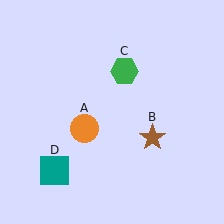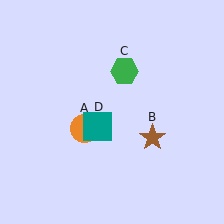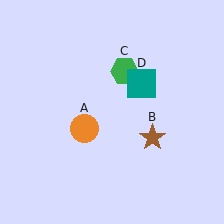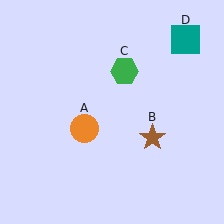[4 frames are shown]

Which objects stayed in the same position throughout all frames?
Orange circle (object A) and brown star (object B) and green hexagon (object C) remained stationary.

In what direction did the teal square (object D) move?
The teal square (object D) moved up and to the right.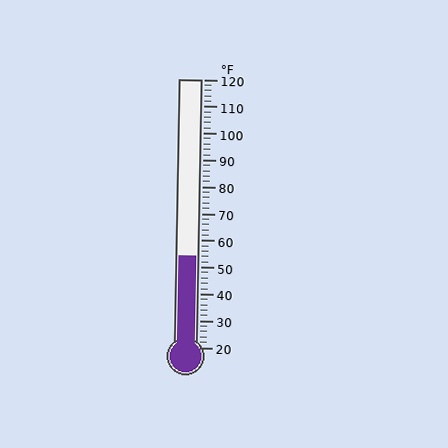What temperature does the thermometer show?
The thermometer shows approximately 54°F.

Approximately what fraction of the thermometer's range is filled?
The thermometer is filled to approximately 35% of its range.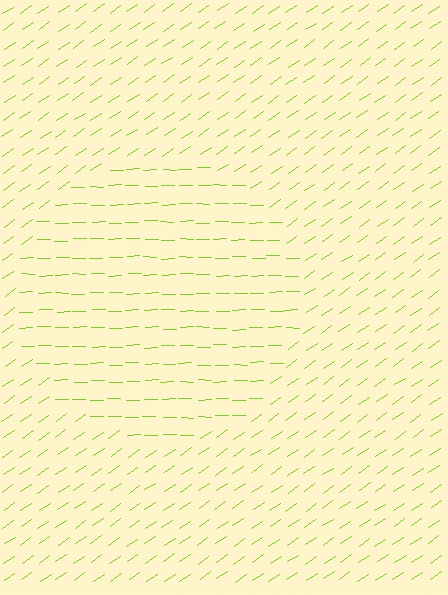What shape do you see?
I see a circle.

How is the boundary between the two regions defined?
The boundary is defined purely by a change in line orientation (approximately 33 degrees difference). All lines are the same color and thickness.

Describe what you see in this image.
The image is filled with small lime line segments. A circle region in the image has lines oriented differently from the surrounding lines, creating a visible texture boundary.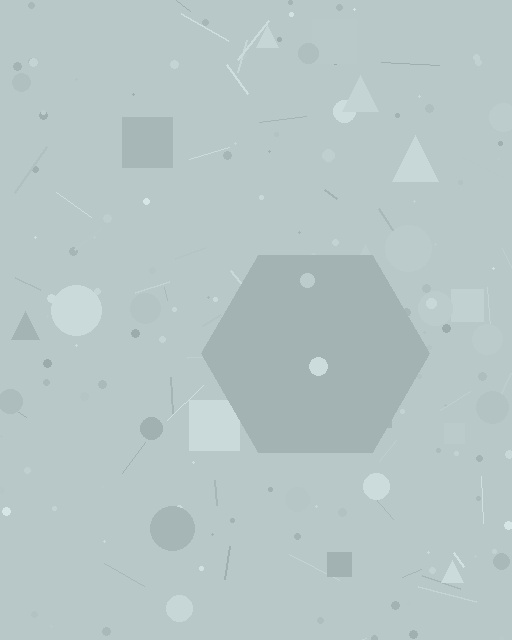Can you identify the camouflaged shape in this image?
The camouflaged shape is a hexagon.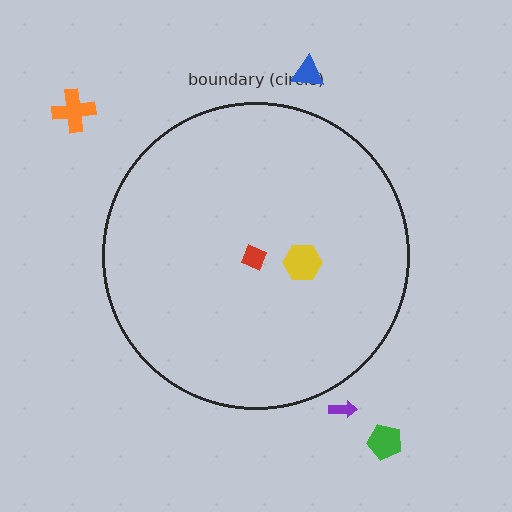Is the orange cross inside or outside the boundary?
Outside.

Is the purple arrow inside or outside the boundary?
Outside.